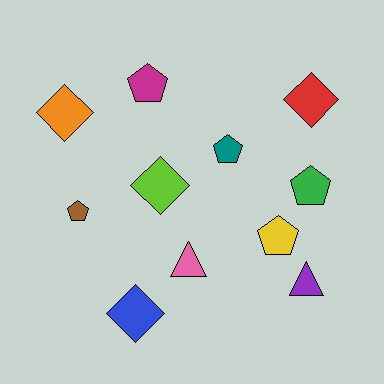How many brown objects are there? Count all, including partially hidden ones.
There is 1 brown object.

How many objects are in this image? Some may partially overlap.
There are 11 objects.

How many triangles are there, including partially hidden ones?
There are 2 triangles.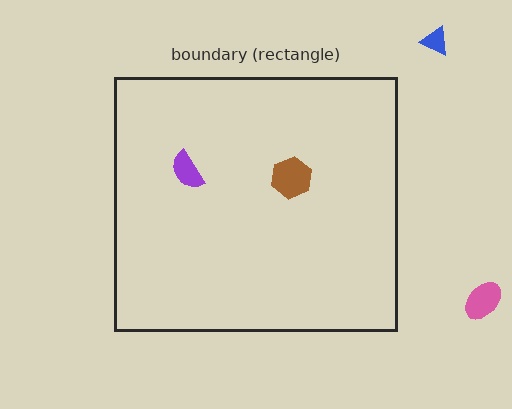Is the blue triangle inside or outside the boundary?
Outside.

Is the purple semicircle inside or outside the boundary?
Inside.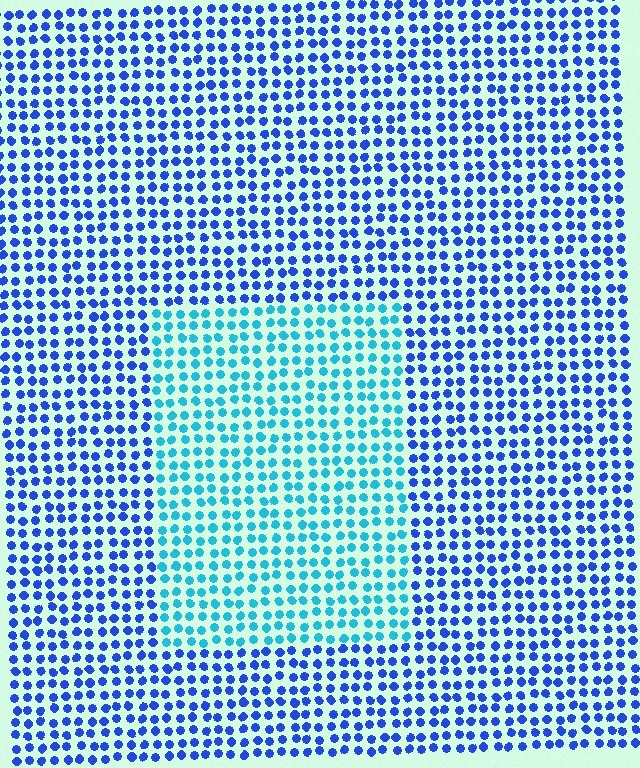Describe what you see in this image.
The image is filled with small blue elements in a uniform arrangement. A rectangle-shaped region is visible where the elements are tinted to a slightly different hue, forming a subtle color boundary.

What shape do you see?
I see a rectangle.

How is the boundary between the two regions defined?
The boundary is defined purely by a slight shift in hue (about 39 degrees). Spacing, size, and orientation are identical on both sides.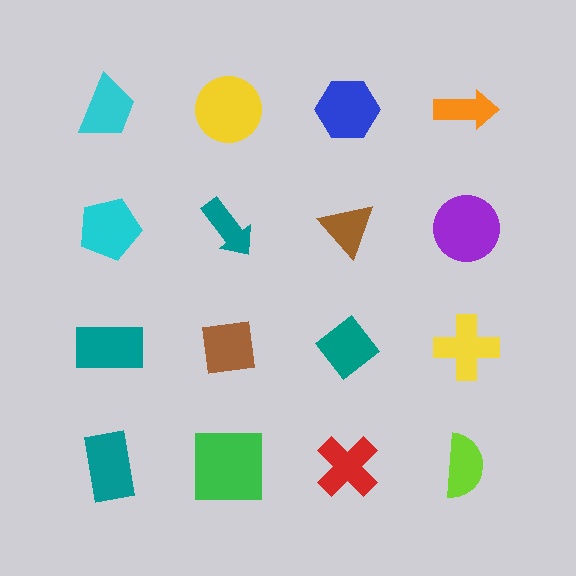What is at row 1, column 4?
An orange arrow.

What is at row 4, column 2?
A green square.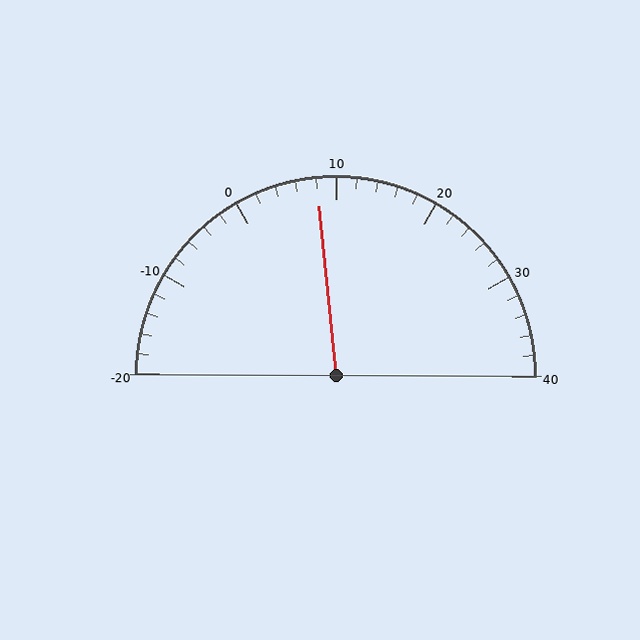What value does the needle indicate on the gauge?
The needle indicates approximately 8.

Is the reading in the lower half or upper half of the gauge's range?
The reading is in the lower half of the range (-20 to 40).